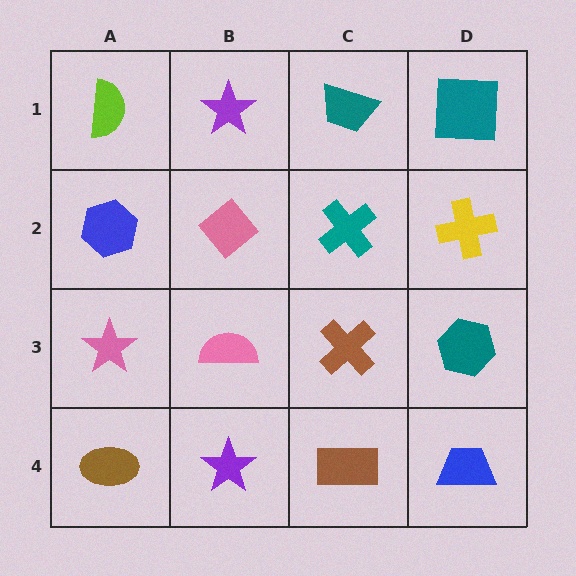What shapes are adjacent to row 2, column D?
A teal square (row 1, column D), a teal hexagon (row 3, column D), a teal cross (row 2, column C).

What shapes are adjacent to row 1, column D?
A yellow cross (row 2, column D), a teal trapezoid (row 1, column C).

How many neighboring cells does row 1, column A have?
2.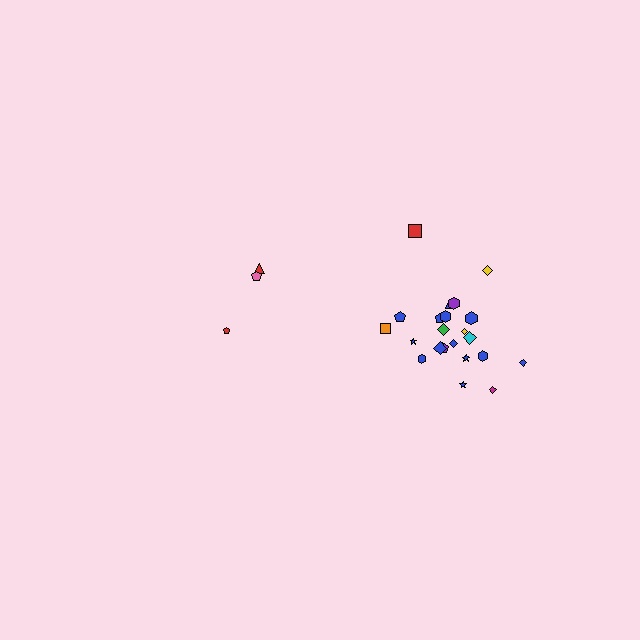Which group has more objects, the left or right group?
The right group.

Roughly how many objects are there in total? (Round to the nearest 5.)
Roughly 25 objects in total.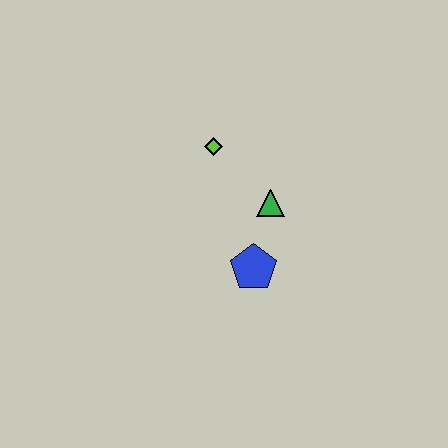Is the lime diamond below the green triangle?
No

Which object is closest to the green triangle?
The blue pentagon is closest to the green triangle.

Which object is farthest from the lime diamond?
The blue pentagon is farthest from the lime diamond.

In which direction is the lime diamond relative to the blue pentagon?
The lime diamond is above the blue pentagon.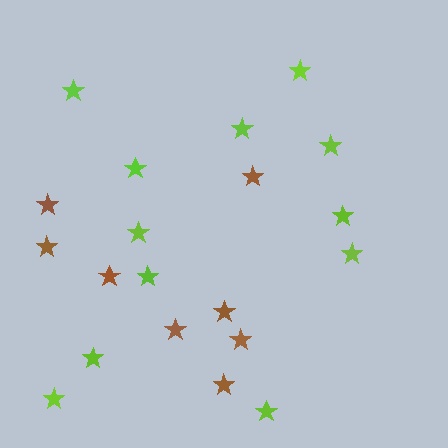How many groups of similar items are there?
There are 2 groups: one group of lime stars (12) and one group of brown stars (8).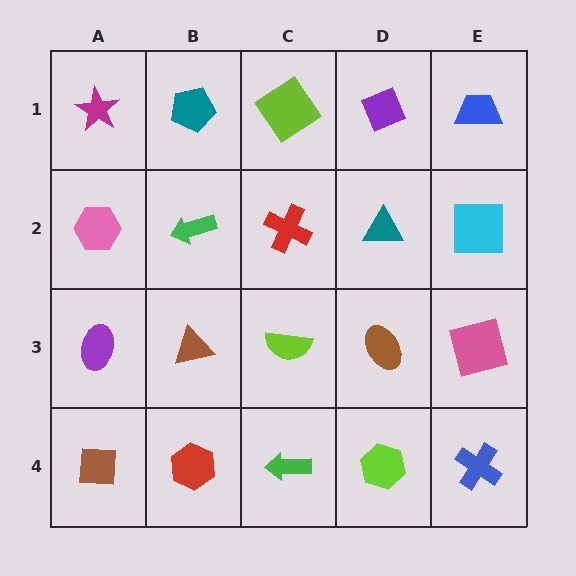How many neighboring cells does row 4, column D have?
3.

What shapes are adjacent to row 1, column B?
A green arrow (row 2, column B), a magenta star (row 1, column A), a lime diamond (row 1, column C).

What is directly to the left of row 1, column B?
A magenta star.